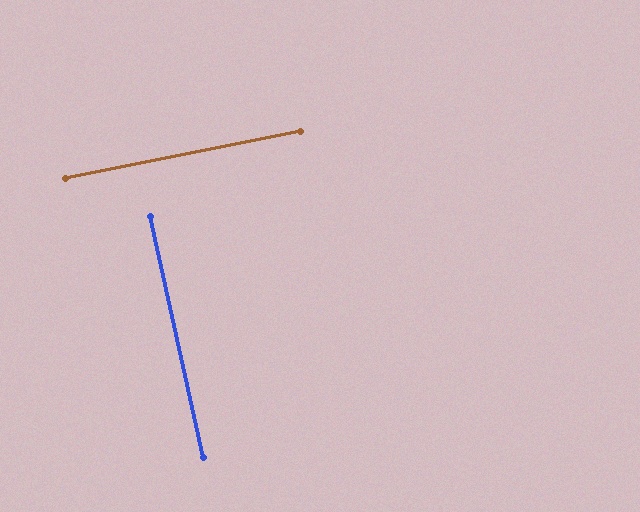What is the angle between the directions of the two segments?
Approximately 89 degrees.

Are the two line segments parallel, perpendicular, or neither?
Perpendicular — they meet at approximately 89°.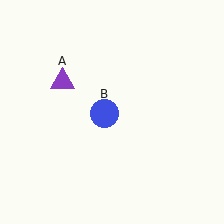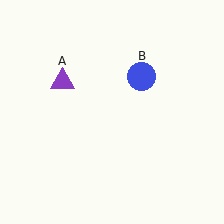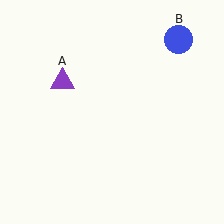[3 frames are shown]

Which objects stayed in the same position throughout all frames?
Purple triangle (object A) remained stationary.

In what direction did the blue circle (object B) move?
The blue circle (object B) moved up and to the right.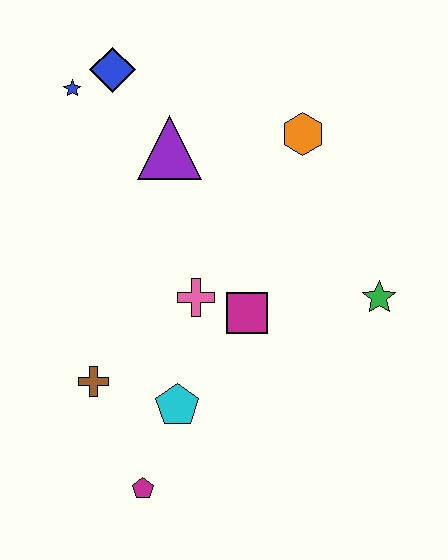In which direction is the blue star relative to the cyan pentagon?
The blue star is above the cyan pentagon.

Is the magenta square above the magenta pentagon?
Yes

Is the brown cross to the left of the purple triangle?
Yes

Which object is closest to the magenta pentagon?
The cyan pentagon is closest to the magenta pentagon.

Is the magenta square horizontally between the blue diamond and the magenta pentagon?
No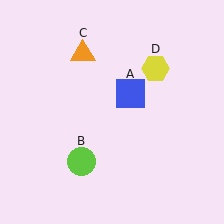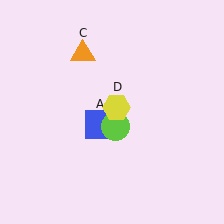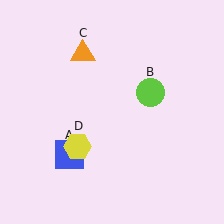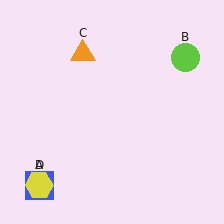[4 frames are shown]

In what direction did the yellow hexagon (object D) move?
The yellow hexagon (object D) moved down and to the left.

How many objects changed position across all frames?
3 objects changed position: blue square (object A), lime circle (object B), yellow hexagon (object D).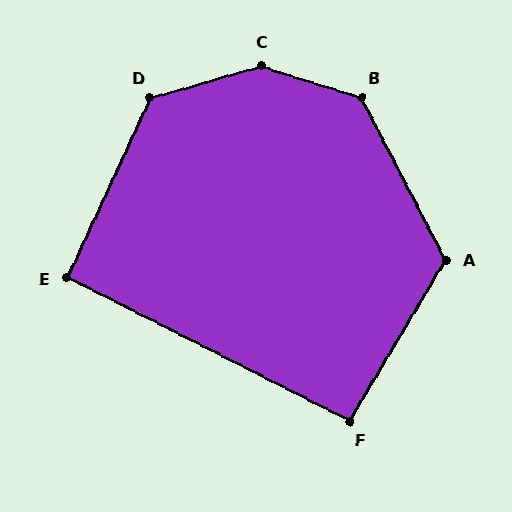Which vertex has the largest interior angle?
C, at approximately 146 degrees.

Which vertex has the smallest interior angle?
E, at approximately 92 degrees.